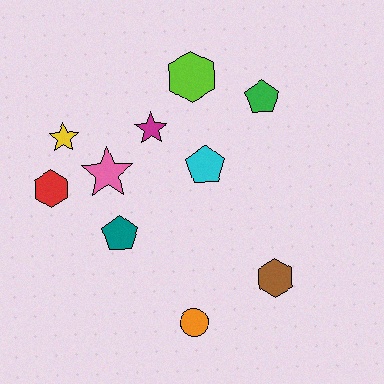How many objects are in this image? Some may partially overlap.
There are 10 objects.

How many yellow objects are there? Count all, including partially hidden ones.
There is 1 yellow object.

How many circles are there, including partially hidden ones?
There is 1 circle.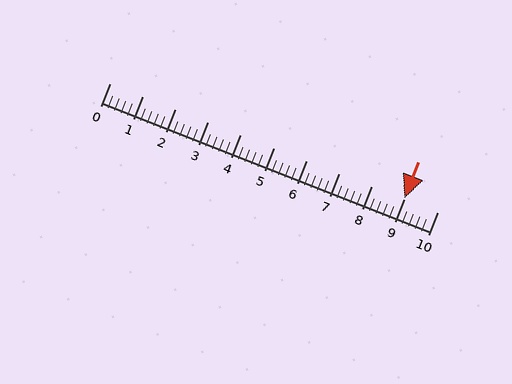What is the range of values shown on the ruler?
The ruler shows values from 0 to 10.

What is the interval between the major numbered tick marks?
The major tick marks are spaced 1 units apart.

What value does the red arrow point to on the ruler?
The red arrow points to approximately 9.0.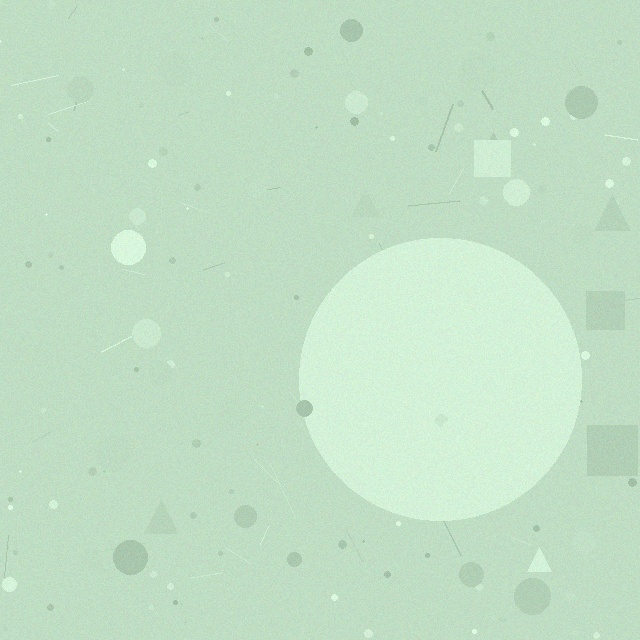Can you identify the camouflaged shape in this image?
The camouflaged shape is a circle.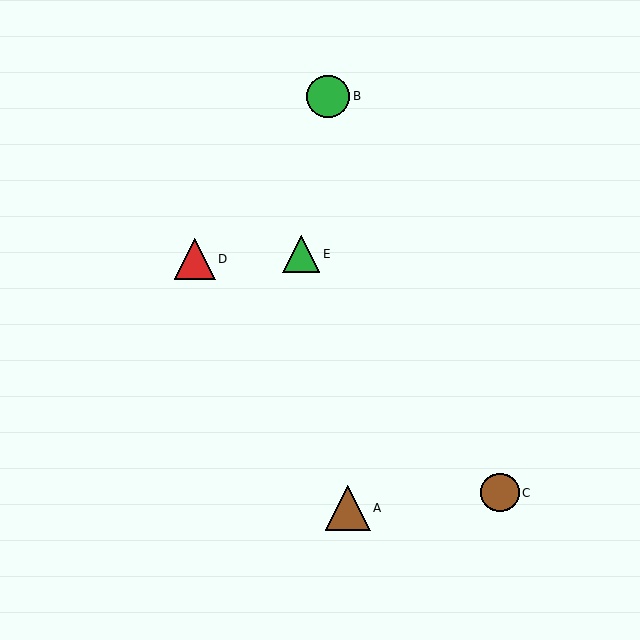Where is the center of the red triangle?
The center of the red triangle is at (195, 259).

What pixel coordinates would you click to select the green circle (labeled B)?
Click at (328, 96) to select the green circle B.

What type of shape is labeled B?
Shape B is a green circle.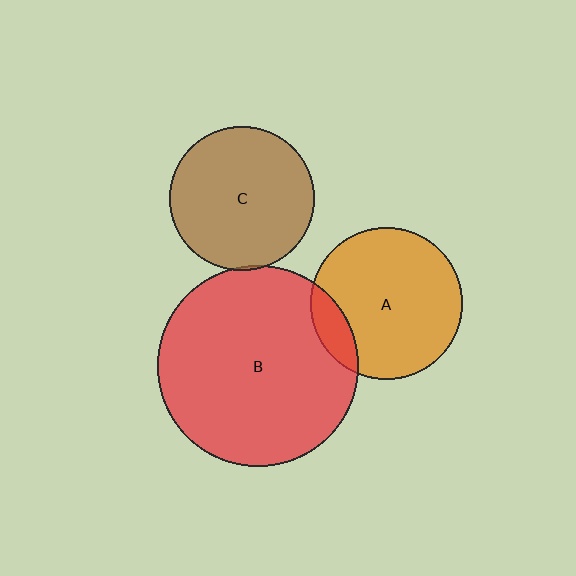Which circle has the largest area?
Circle B (red).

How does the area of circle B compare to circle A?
Approximately 1.8 times.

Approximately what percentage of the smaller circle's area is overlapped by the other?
Approximately 5%.